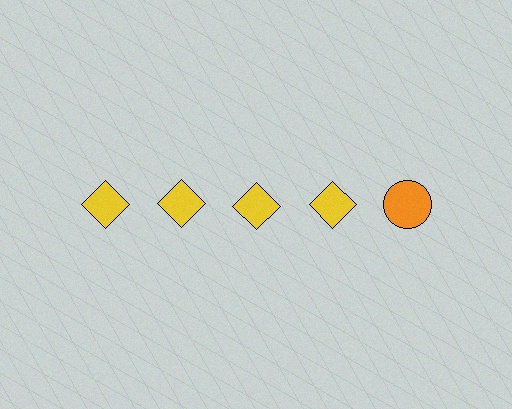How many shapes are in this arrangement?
There are 5 shapes arranged in a grid pattern.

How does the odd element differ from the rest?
It differs in both color (orange instead of yellow) and shape (circle instead of diamond).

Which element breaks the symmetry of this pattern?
The orange circle in the top row, rightmost column breaks the symmetry. All other shapes are yellow diamonds.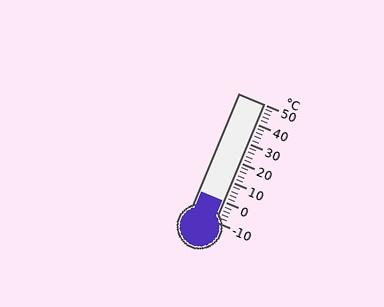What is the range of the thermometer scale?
The thermometer scale ranges from -10°C to 50°C.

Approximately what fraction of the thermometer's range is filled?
The thermometer is filled to approximately 15% of its range.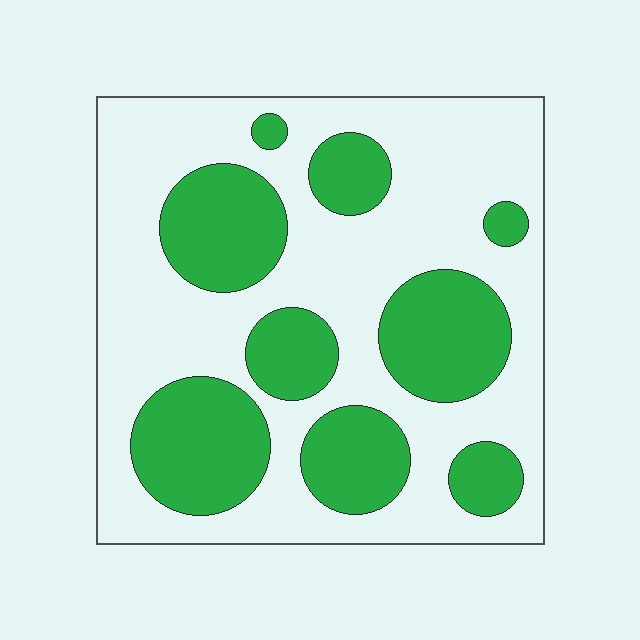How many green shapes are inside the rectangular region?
9.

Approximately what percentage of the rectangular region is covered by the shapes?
Approximately 35%.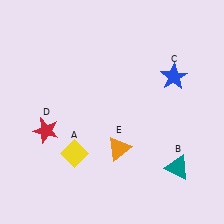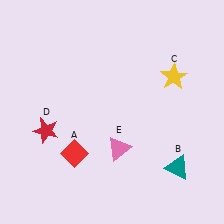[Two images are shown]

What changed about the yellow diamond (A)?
In Image 1, A is yellow. In Image 2, it changed to red.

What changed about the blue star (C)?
In Image 1, C is blue. In Image 2, it changed to yellow.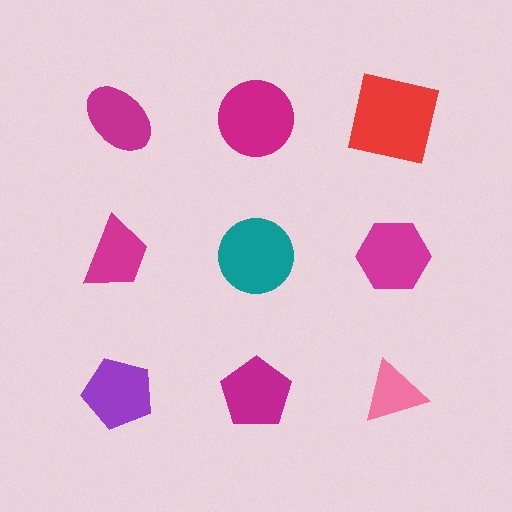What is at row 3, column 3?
A pink triangle.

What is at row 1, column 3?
A red square.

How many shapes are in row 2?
3 shapes.